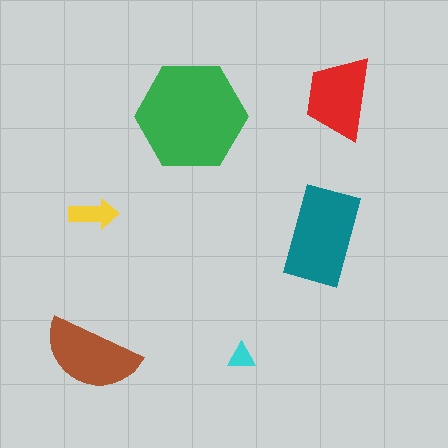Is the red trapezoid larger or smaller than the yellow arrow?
Larger.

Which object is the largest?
The green hexagon.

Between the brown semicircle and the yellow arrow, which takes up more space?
The brown semicircle.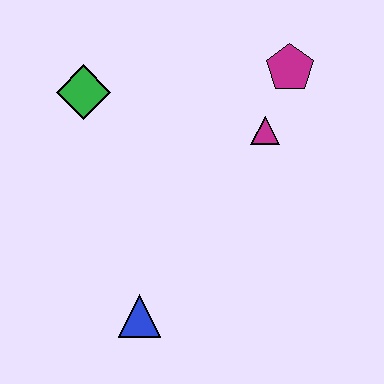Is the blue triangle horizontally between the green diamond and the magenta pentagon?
Yes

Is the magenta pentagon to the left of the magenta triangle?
No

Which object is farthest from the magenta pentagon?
The blue triangle is farthest from the magenta pentagon.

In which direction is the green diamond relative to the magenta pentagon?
The green diamond is to the left of the magenta pentagon.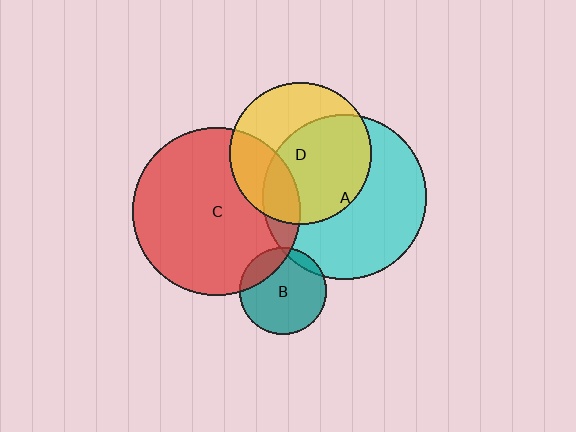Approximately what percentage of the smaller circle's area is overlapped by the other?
Approximately 15%.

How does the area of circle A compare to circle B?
Approximately 3.6 times.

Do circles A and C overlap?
Yes.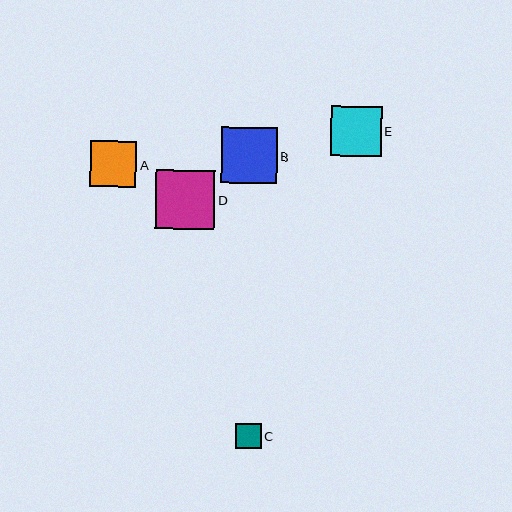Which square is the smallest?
Square C is the smallest with a size of approximately 25 pixels.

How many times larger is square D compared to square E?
Square D is approximately 1.2 times the size of square E.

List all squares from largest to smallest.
From largest to smallest: D, B, E, A, C.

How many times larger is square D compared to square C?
Square D is approximately 2.3 times the size of square C.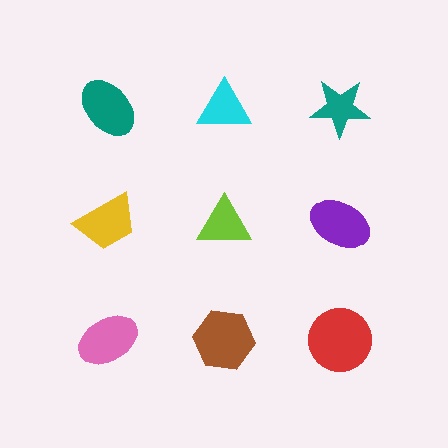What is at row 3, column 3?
A red circle.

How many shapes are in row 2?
3 shapes.